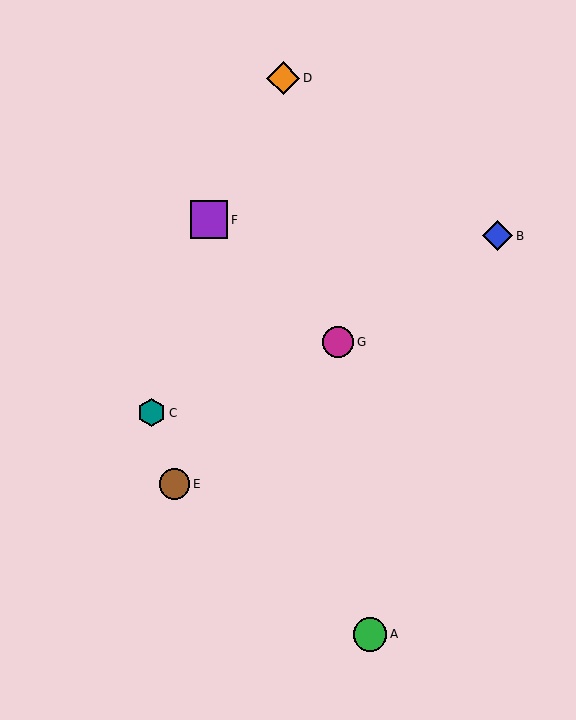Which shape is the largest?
The purple square (labeled F) is the largest.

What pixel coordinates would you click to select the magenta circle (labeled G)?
Click at (338, 342) to select the magenta circle G.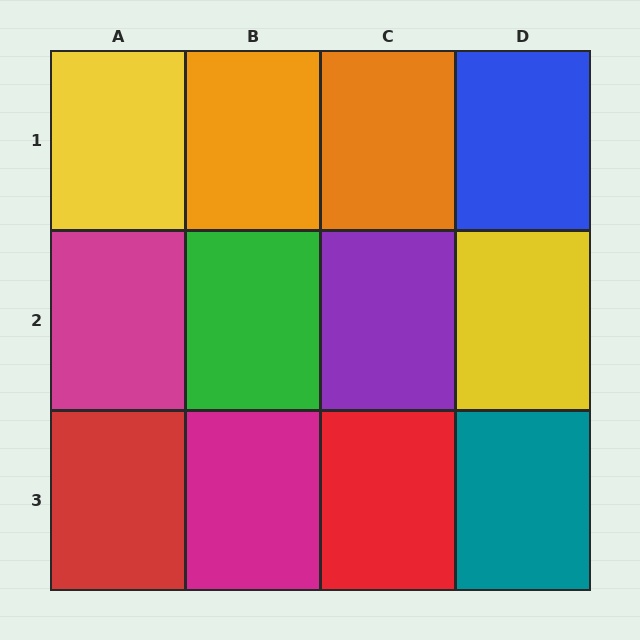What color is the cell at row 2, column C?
Purple.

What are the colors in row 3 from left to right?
Red, magenta, red, teal.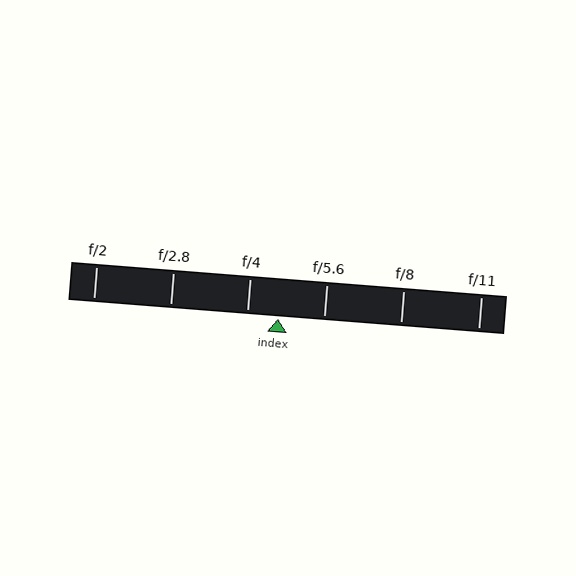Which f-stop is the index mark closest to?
The index mark is closest to f/4.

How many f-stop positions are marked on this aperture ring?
There are 6 f-stop positions marked.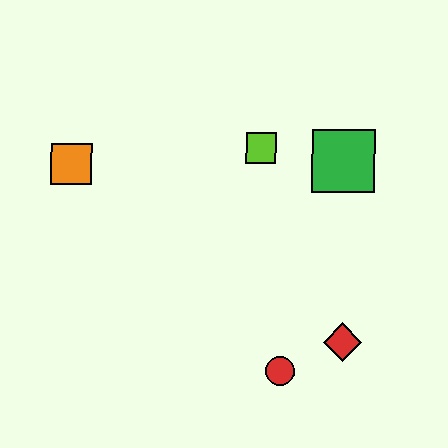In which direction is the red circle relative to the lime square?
The red circle is below the lime square.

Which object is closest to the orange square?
The lime square is closest to the orange square.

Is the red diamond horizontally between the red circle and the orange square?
No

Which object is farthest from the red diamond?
The orange square is farthest from the red diamond.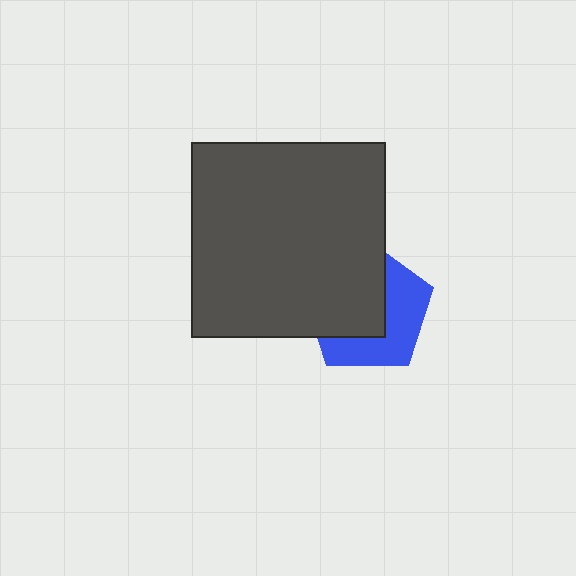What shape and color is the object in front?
The object in front is a dark gray square.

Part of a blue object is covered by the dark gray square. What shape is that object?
It is a pentagon.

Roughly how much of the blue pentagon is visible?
About half of it is visible (roughly 47%).